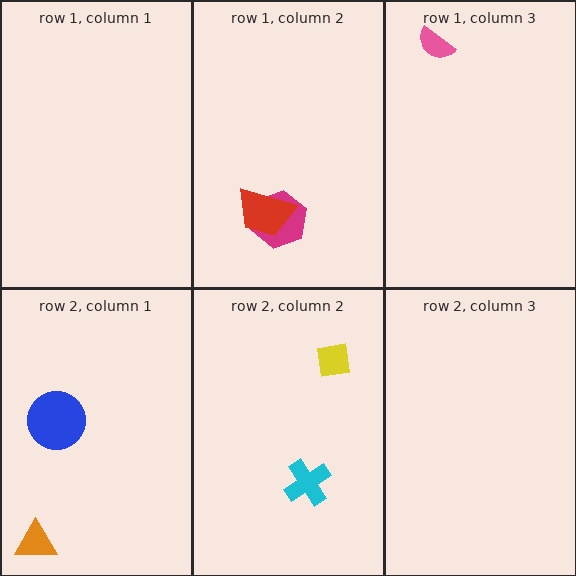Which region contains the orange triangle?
The row 2, column 1 region.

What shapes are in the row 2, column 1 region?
The orange triangle, the blue circle.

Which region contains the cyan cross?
The row 2, column 2 region.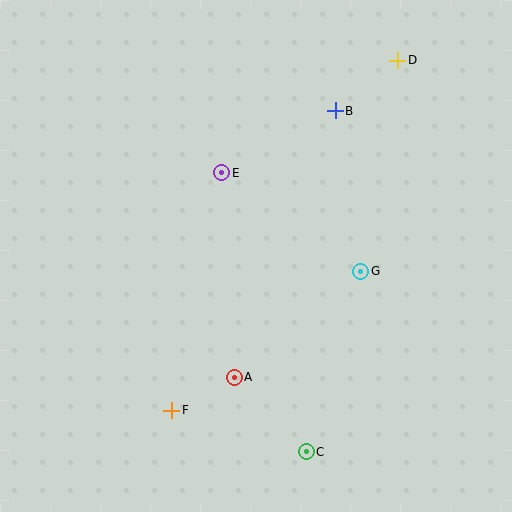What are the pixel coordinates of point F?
Point F is at (172, 410).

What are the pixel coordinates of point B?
Point B is at (335, 111).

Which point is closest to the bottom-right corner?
Point C is closest to the bottom-right corner.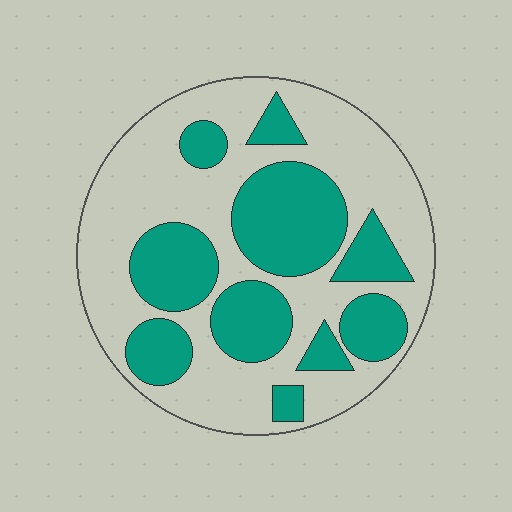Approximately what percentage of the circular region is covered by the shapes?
Approximately 40%.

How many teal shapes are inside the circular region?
10.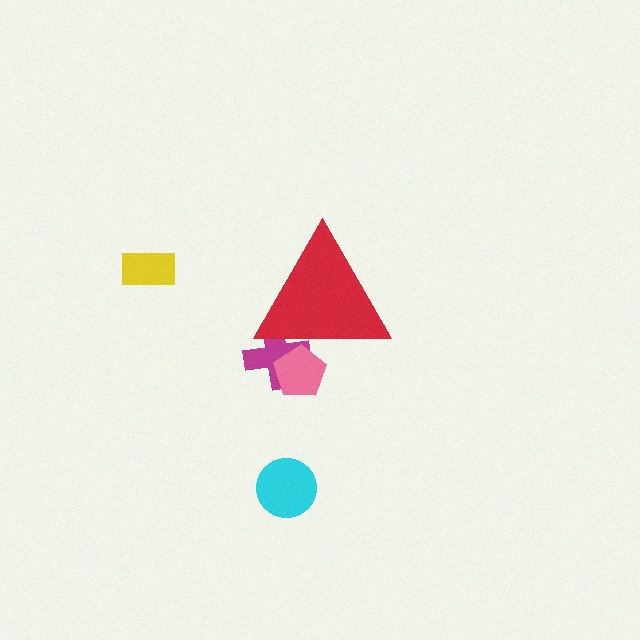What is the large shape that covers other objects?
A red triangle.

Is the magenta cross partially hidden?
Yes, the magenta cross is partially hidden behind the red triangle.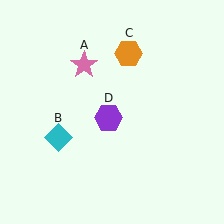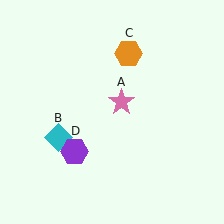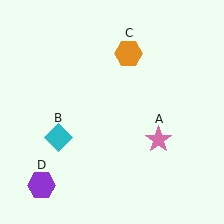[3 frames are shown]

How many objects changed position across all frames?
2 objects changed position: pink star (object A), purple hexagon (object D).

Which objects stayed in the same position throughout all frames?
Cyan diamond (object B) and orange hexagon (object C) remained stationary.